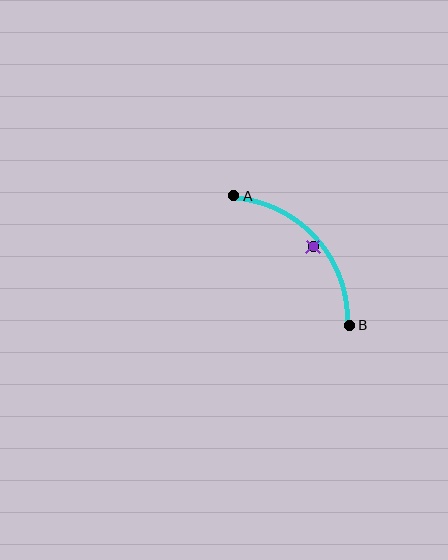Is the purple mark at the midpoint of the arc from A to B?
No — the purple mark does not lie on the arc at all. It sits slightly inside the curve.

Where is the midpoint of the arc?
The arc midpoint is the point on the curve farthest from the straight line joining A and B. It sits above and to the right of that line.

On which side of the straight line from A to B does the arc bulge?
The arc bulges above and to the right of the straight line connecting A and B.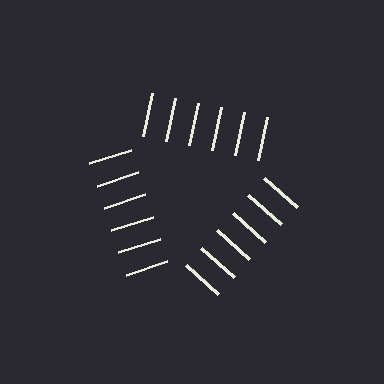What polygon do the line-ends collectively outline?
An illusory triangle — the line segments terminate on its edges but no continuous stroke is drawn.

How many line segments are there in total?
18 — 6 along each of the 3 edges.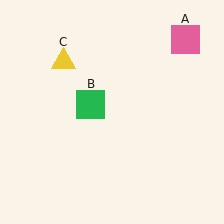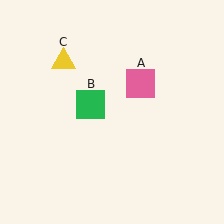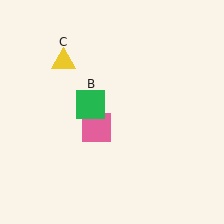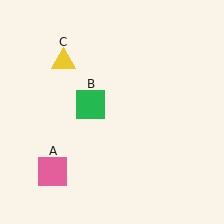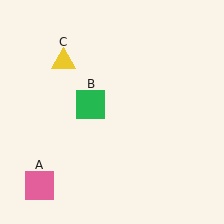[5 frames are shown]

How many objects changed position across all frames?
1 object changed position: pink square (object A).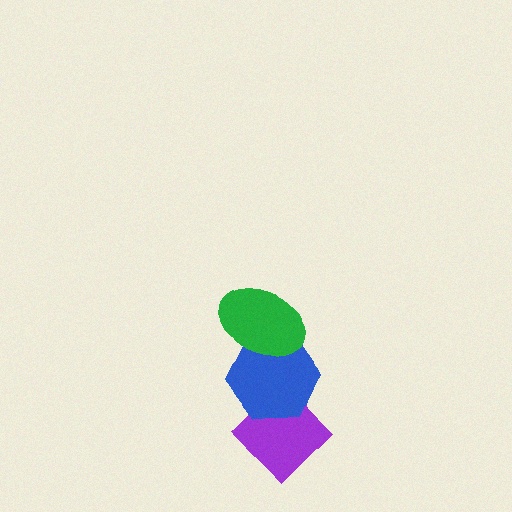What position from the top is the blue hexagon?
The blue hexagon is 2nd from the top.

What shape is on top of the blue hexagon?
The green ellipse is on top of the blue hexagon.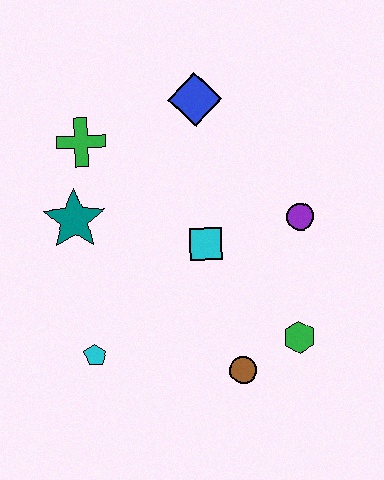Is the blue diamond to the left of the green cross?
No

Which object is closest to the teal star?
The green cross is closest to the teal star.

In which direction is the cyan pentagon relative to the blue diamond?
The cyan pentagon is below the blue diamond.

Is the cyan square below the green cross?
Yes